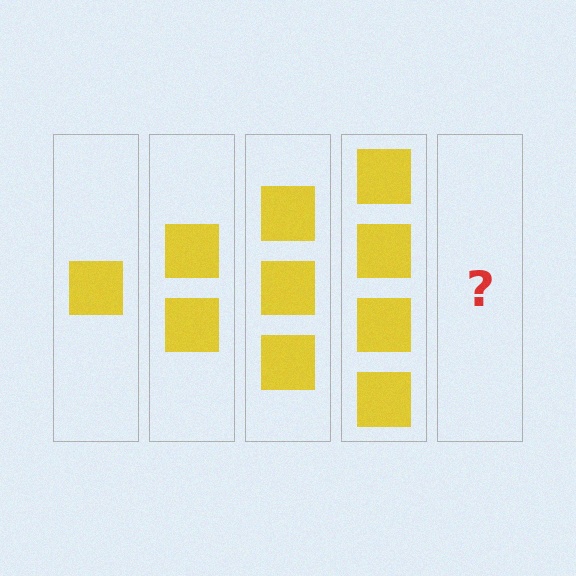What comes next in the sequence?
The next element should be 5 squares.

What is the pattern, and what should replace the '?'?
The pattern is that each step adds one more square. The '?' should be 5 squares.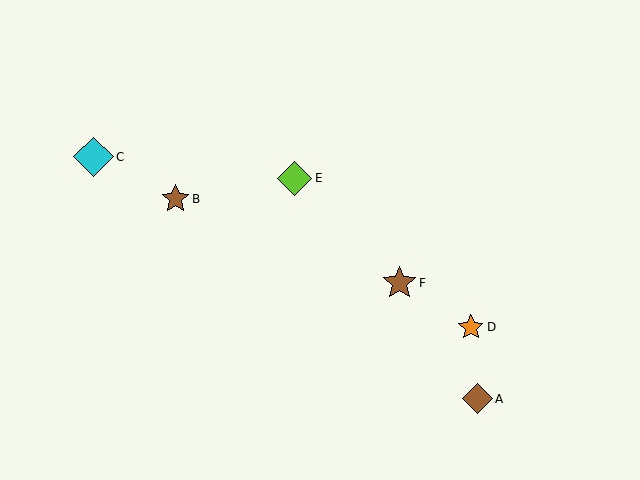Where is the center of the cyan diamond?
The center of the cyan diamond is at (93, 157).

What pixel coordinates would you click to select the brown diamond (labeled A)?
Click at (477, 399) to select the brown diamond A.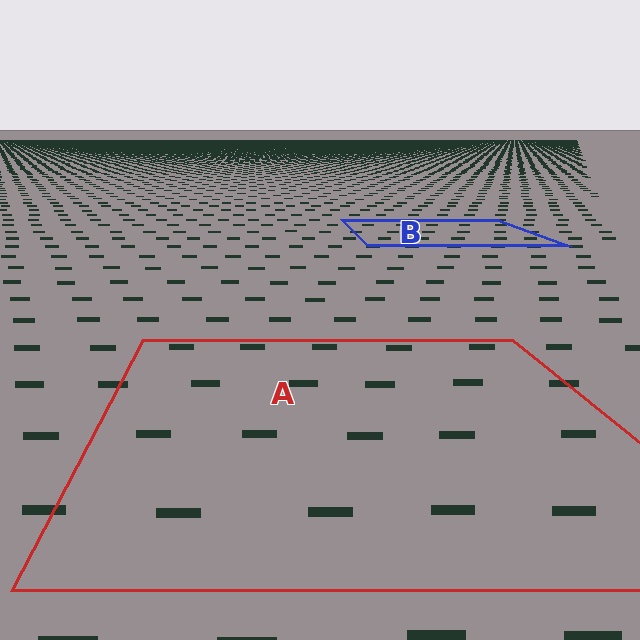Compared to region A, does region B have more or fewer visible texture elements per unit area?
Region B has more texture elements per unit area — they are packed more densely because it is farther away.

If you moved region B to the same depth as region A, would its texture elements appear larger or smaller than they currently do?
They would appear larger. At a closer depth, the same texture elements are projected at a bigger on-screen size.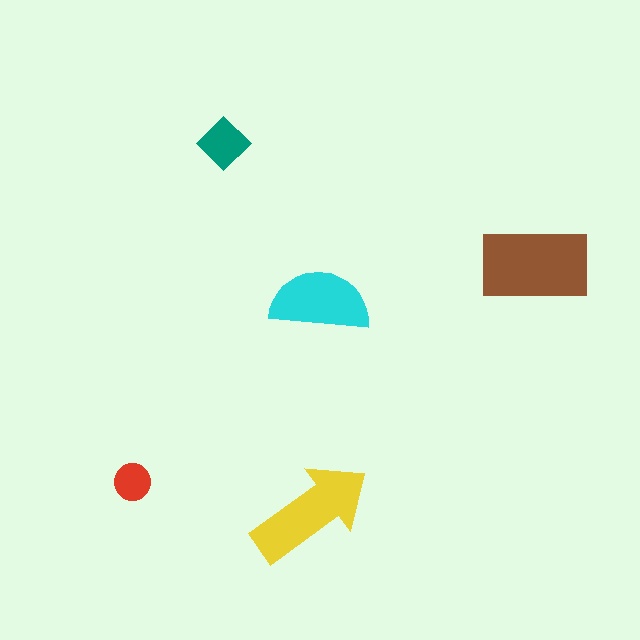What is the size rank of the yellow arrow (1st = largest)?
2nd.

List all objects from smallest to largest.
The red circle, the teal diamond, the cyan semicircle, the yellow arrow, the brown rectangle.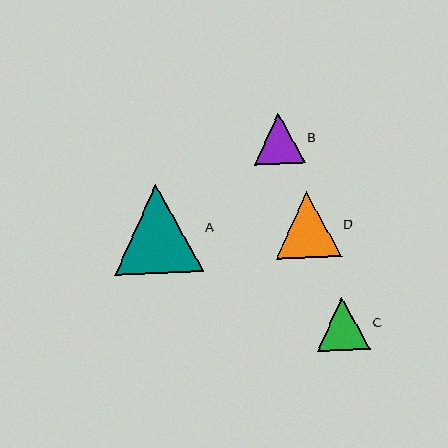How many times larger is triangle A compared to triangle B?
Triangle A is approximately 1.8 times the size of triangle B.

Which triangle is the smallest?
Triangle B is the smallest with a size of approximately 51 pixels.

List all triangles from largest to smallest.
From largest to smallest: A, D, C, B.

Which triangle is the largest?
Triangle A is the largest with a size of approximately 89 pixels.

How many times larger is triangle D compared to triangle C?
Triangle D is approximately 1.2 times the size of triangle C.